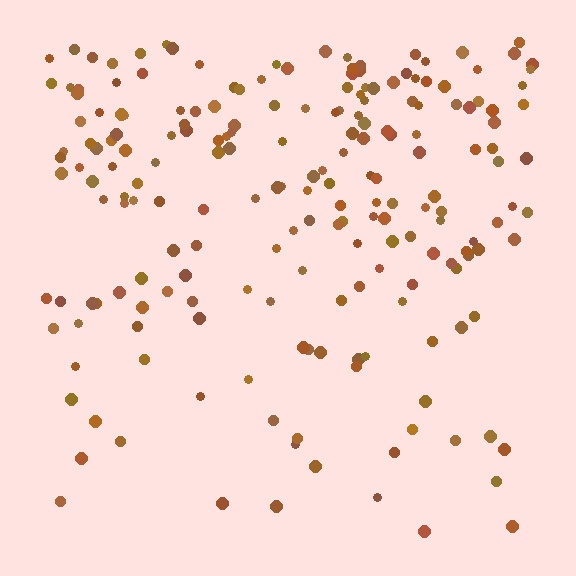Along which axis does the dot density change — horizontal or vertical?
Vertical.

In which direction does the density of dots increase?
From bottom to top, with the top side densest.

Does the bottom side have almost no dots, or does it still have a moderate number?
Still a moderate number, just noticeably fewer than the top.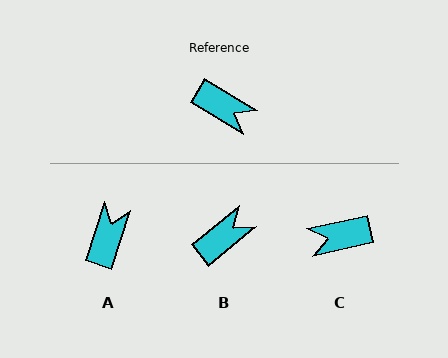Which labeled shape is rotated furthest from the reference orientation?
C, about 137 degrees away.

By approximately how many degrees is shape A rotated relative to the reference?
Approximately 103 degrees counter-clockwise.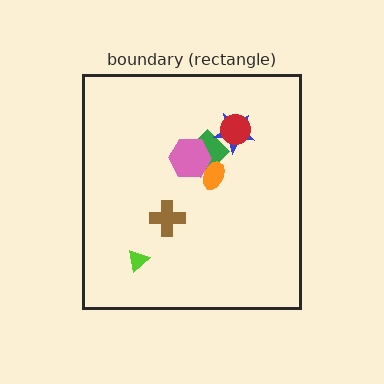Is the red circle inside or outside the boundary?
Inside.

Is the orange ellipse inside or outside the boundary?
Inside.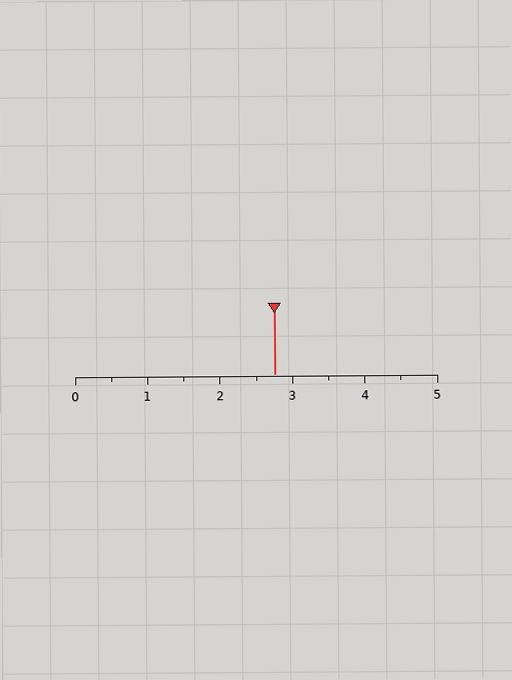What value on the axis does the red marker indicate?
The marker indicates approximately 2.8.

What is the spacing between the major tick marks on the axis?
The major ticks are spaced 1 apart.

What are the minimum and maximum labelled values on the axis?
The axis runs from 0 to 5.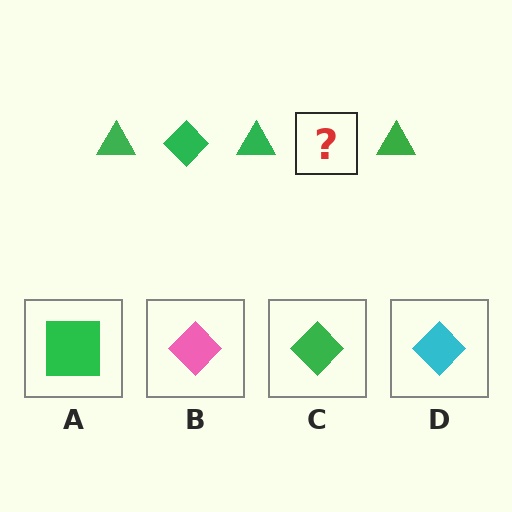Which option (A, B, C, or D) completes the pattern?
C.